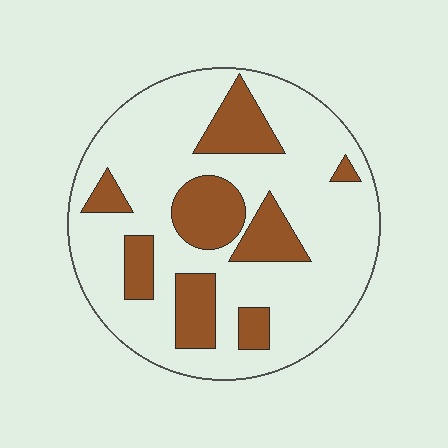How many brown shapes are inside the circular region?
8.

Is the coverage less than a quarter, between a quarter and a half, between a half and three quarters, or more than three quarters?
Between a quarter and a half.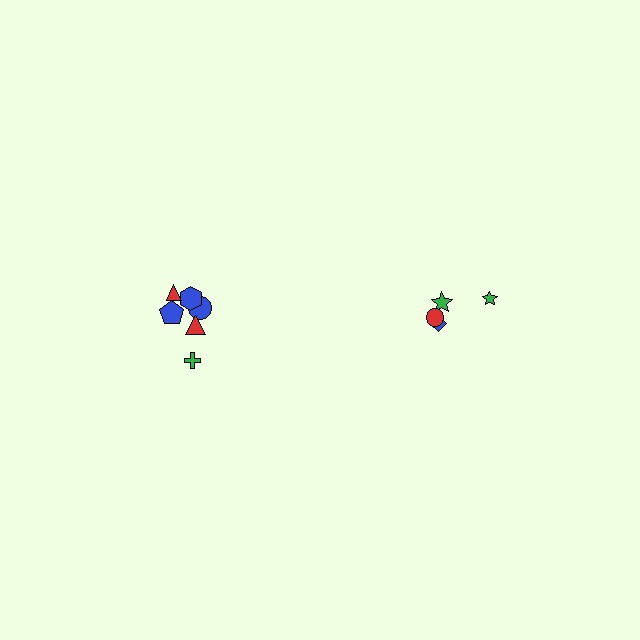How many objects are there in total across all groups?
There are 10 objects.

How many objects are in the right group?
There are 4 objects.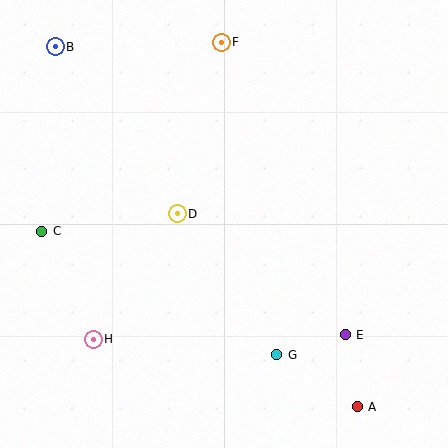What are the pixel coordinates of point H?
Point H is at (93, 339).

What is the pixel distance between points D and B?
The distance between D and B is 207 pixels.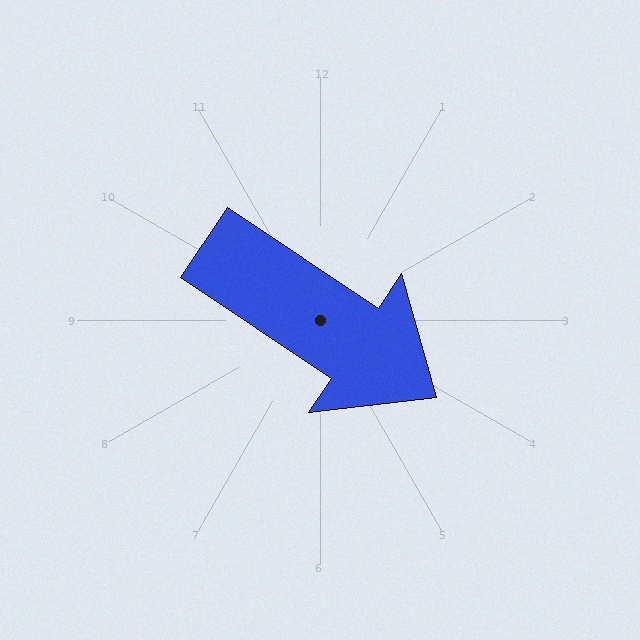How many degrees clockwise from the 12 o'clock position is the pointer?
Approximately 124 degrees.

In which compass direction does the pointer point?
Southeast.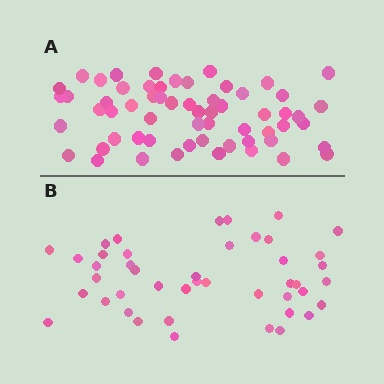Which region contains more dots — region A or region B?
Region A (the top region) has more dots.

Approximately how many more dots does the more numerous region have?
Region A has approximately 15 more dots than region B.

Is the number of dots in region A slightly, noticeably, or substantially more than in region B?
Region A has noticeably more, but not dramatically so. The ratio is roughly 1.4 to 1.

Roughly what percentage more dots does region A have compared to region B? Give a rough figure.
About 35% more.